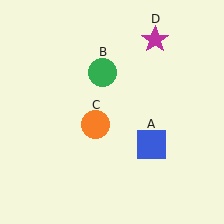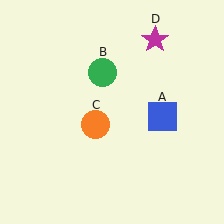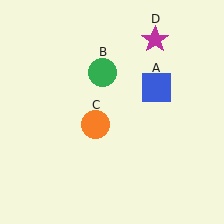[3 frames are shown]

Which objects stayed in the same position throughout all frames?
Green circle (object B) and orange circle (object C) and magenta star (object D) remained stationary.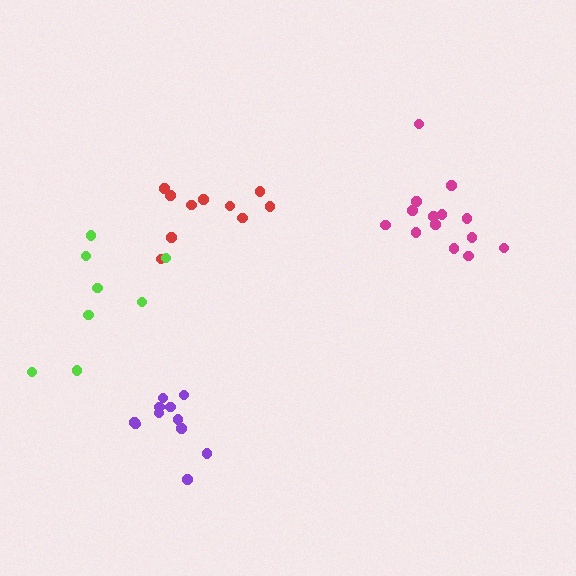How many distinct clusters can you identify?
There are 4 distinct clusters.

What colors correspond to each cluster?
The clusters are colored: red, lime, purple, magenta.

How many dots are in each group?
Group 1: 10 dots, Group 2: 8 dots, Group 3: 11 dots, Group 4: 14 dots (43 total).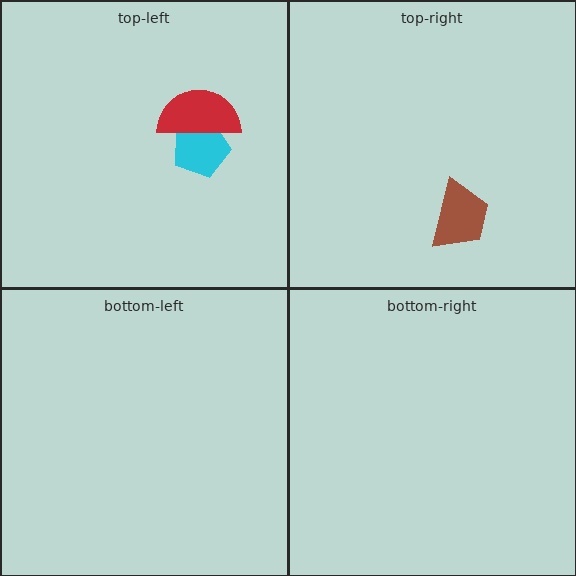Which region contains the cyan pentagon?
The top-left region.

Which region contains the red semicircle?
The top-left region.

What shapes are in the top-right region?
The brown trapezoid.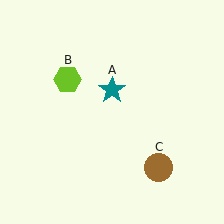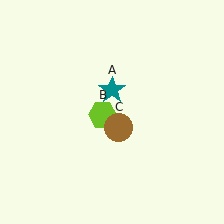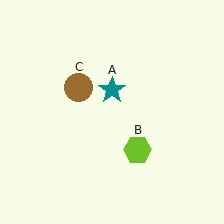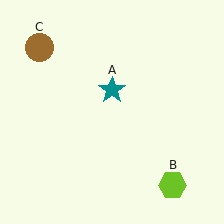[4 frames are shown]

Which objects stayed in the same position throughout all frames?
Teal star (object A) remained stationary.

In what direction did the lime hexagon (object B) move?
The lime hexagon (object B) moved down and to the right.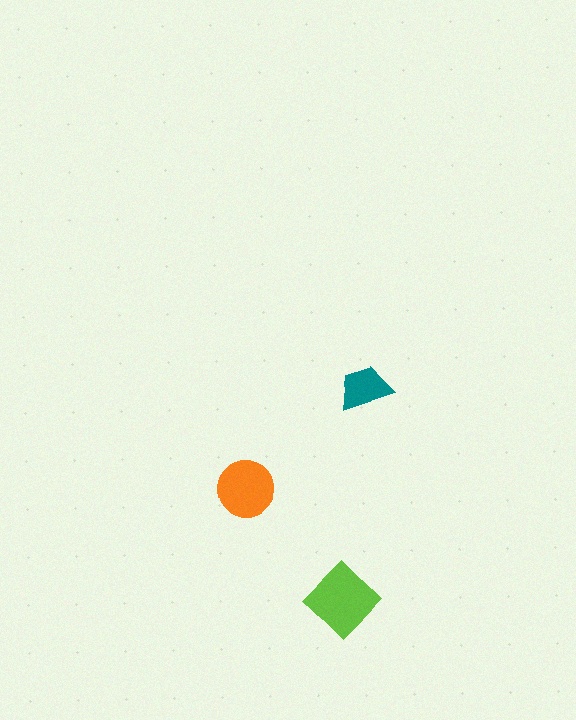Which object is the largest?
The lime diamond.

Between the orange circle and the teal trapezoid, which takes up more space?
The orange circle.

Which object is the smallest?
The teal trapezoid.